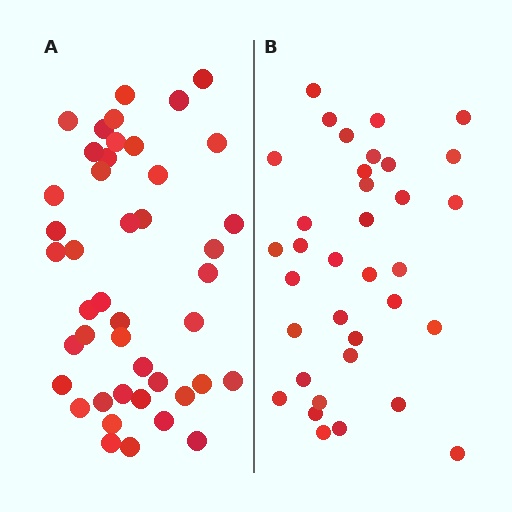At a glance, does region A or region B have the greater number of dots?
Region A (the left region) has more dots.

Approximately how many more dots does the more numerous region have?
Region A has roughly 8 or so more dots than region B.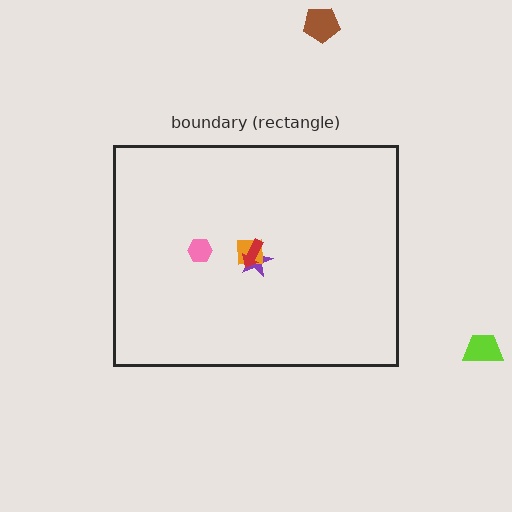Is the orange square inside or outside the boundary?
Inside.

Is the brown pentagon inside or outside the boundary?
Outside.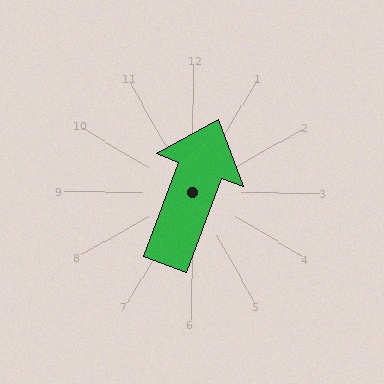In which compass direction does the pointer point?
North.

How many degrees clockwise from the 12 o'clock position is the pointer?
Approximately 20 degrees.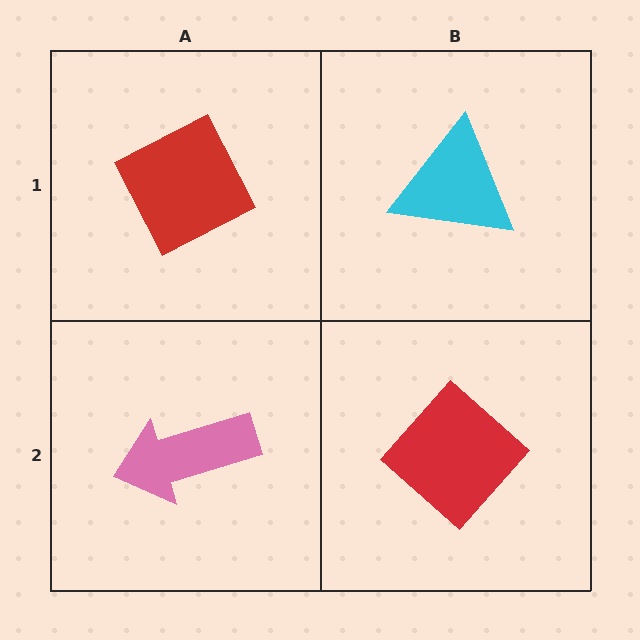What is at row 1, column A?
A red diamond.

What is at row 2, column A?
A pink arrow.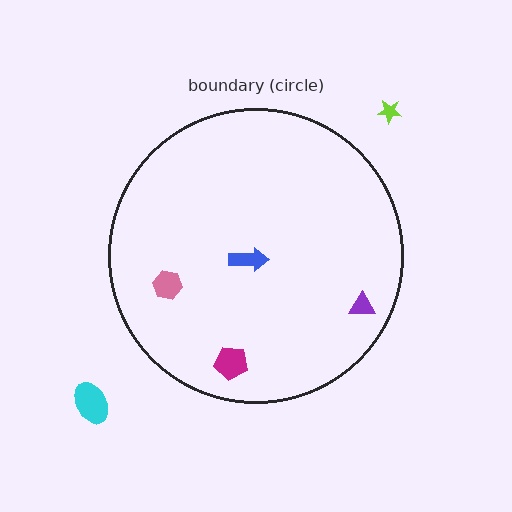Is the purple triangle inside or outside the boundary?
Inside.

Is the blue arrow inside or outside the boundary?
Inside.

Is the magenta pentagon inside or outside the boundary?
Inside.